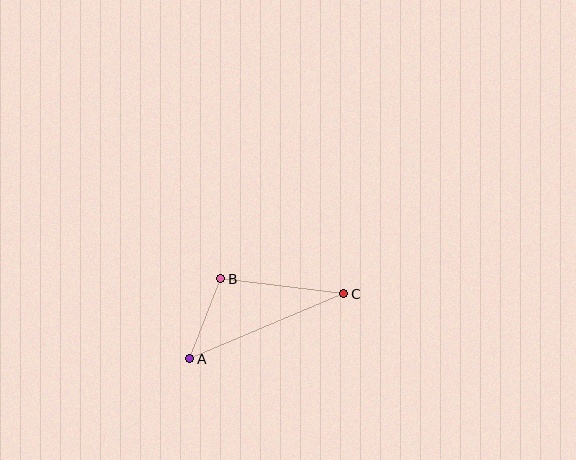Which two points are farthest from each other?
Points A and C are farthest from each other.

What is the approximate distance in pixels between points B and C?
The distance between B and C is approximately 124 pixels.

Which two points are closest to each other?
Points A and B are closest to each other.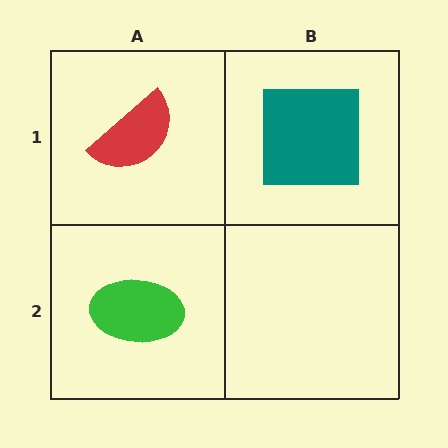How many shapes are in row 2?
1 shape.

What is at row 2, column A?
A green ellipse.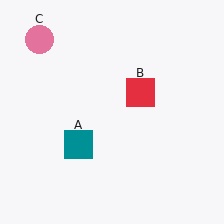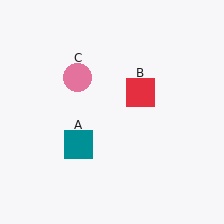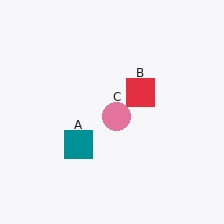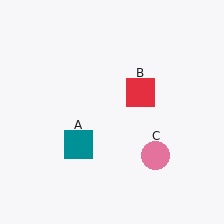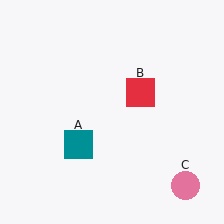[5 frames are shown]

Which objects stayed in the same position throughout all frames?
Teal square (object A) and red square (object B) remained stationary.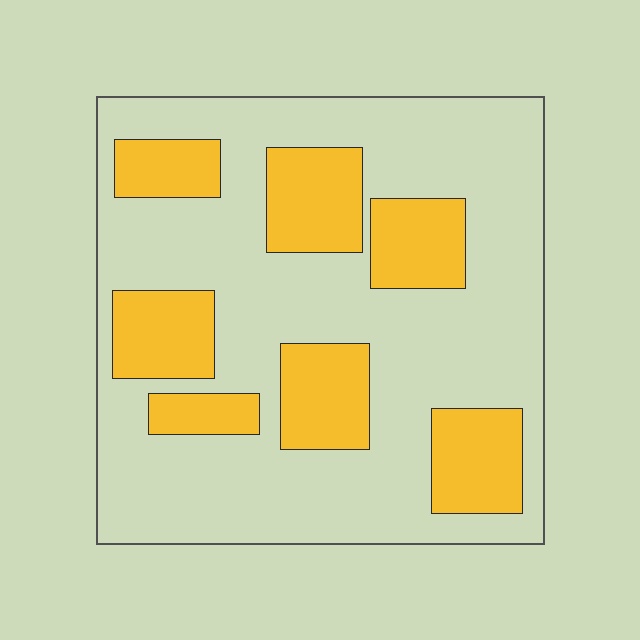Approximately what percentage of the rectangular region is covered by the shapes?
Approximately 30%.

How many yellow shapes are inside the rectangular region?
7.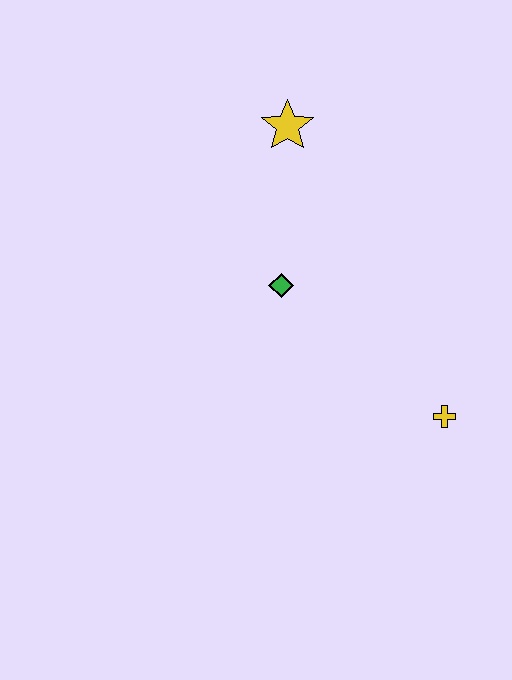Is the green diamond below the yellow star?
Yes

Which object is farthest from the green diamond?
The yellow cross is farthest from the green diamond.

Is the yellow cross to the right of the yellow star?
Yes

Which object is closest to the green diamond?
The yellow star is closest to the green diamond.